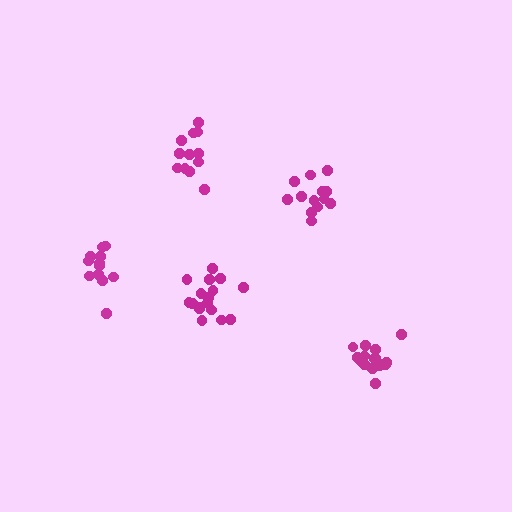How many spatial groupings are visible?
There are 5 spatial groupings.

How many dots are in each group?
Group 1: 17 dots, Group 2: 17 dots, Group 3: 12 dots, Group 4: 13 dots, Group 5: 12 dots (71 total).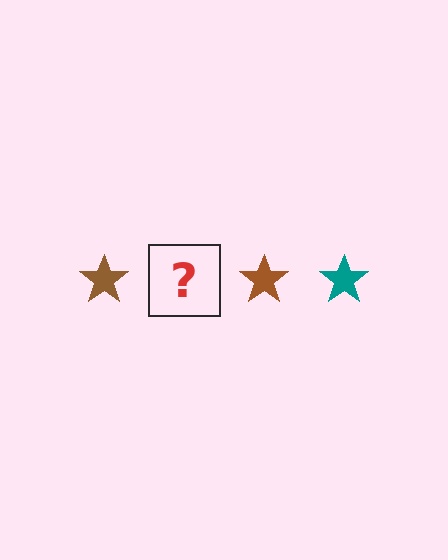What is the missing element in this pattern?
The missing element is a teal star.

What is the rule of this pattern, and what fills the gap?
The rule is that the pattern cycles through brown, teal stars. The gap should be filled with a teal star.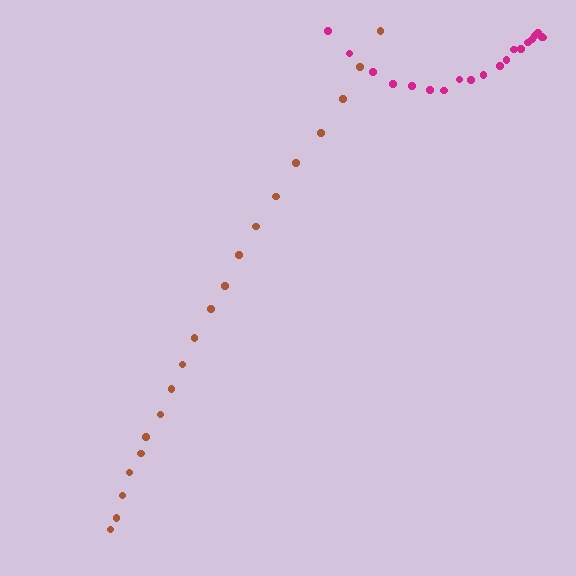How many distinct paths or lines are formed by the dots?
There are 2 distinct paths.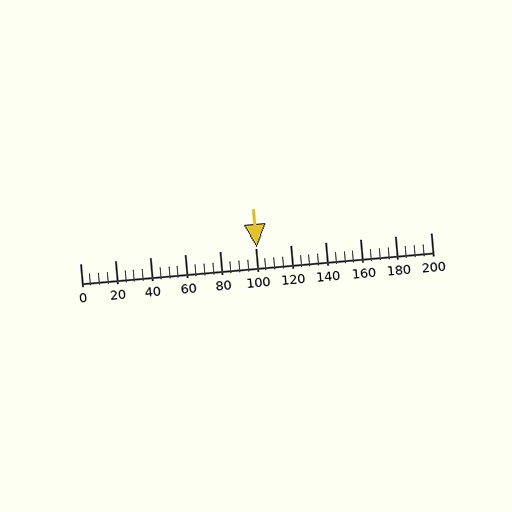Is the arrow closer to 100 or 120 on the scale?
The arrow is closer to 100.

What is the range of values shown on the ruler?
The ruler shows values from 0 to 200.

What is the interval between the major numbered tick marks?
The major tick marks are spaced 20 units apart.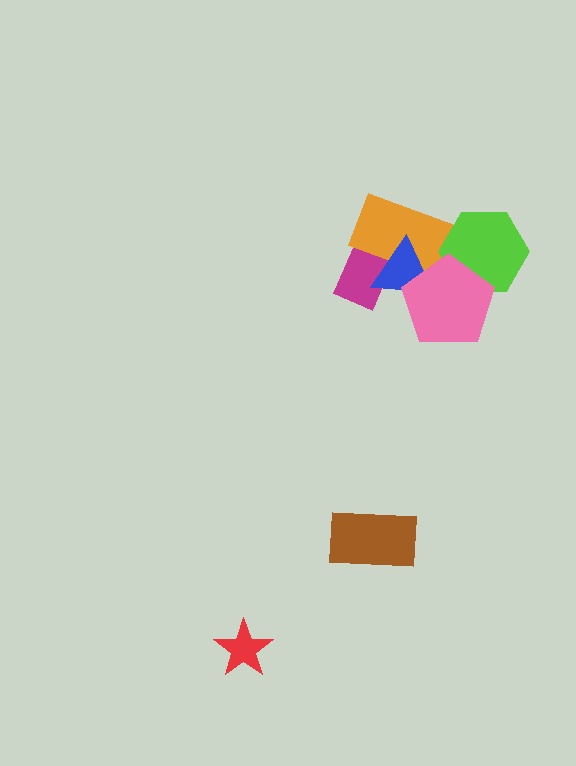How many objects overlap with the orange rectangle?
3 objects overlap with the orange rectangle.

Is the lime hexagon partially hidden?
Yes, it is partially covered by another shape.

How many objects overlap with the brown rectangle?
0 objects overlap with the brown rectangle.